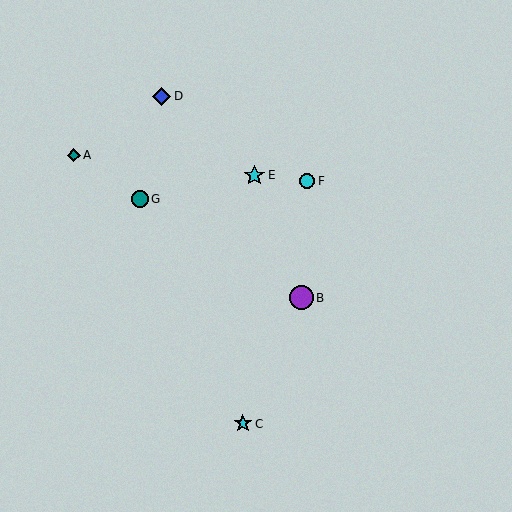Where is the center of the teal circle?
The center of the teal circle is at (140, 199).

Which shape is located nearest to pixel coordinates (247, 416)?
The cyan star (labeled C) at (243, 424) is nearest to that location.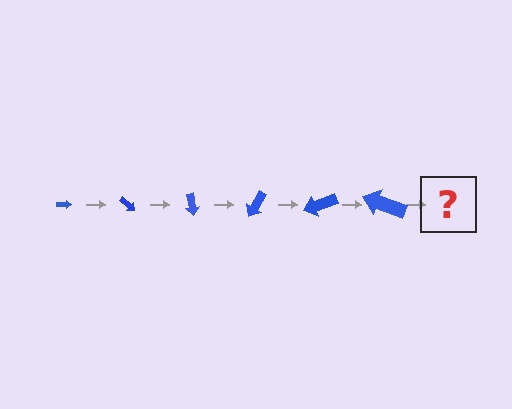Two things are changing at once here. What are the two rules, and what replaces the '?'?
The two rules are that the arrow grows larger each step and it rotates 40 degrees each step. The '?' should be an arrow, larger than the previous one and rotated 240 degrees from the start.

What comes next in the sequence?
The next element should be an arrow, larger than the previous one and rotated 240 degrees from the start.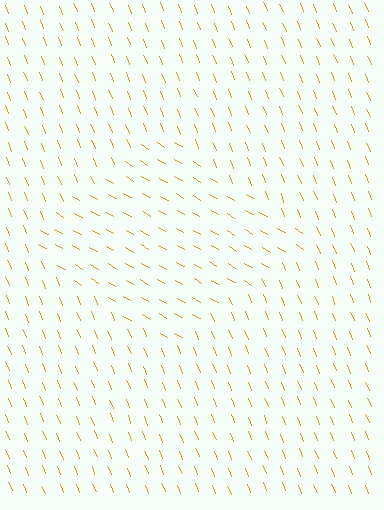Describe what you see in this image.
The image is filled with small orange line segments. A diamond region in the image has lines oriented differently from the surrounding lines, creating a visible texture boundary.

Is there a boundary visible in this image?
Yes, there is a texture boundary formed by a change in line orientation.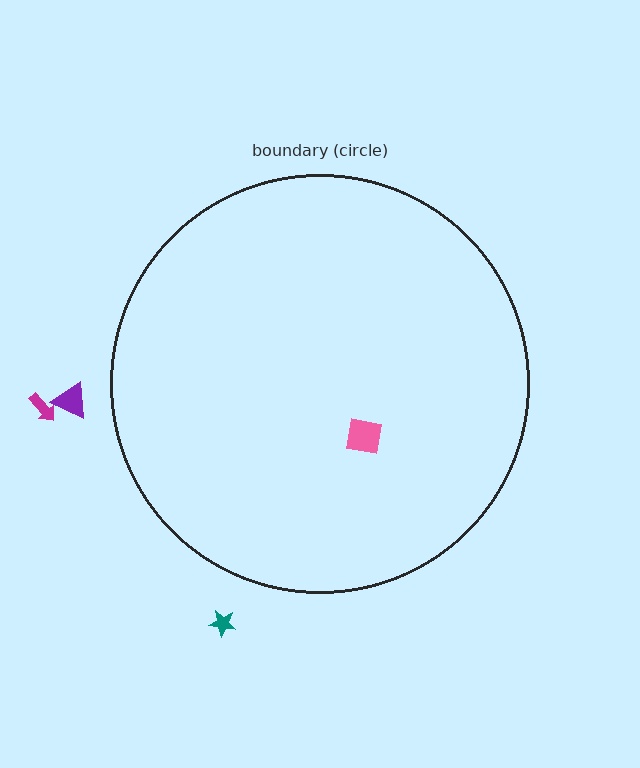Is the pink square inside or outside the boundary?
Inside.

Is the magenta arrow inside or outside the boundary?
Outside.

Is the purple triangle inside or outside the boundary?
Outside.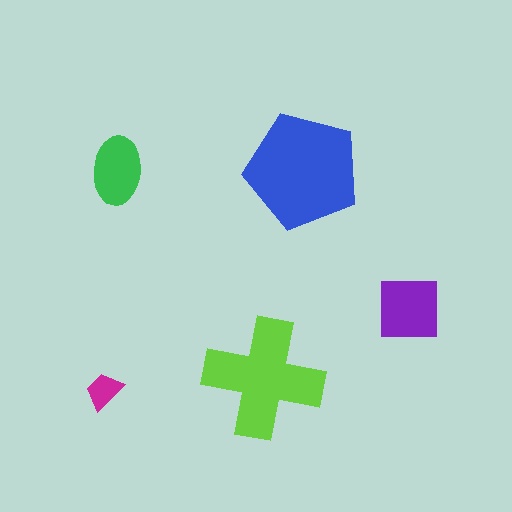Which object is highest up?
The green ellipse is topmost.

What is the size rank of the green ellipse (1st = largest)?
4th.